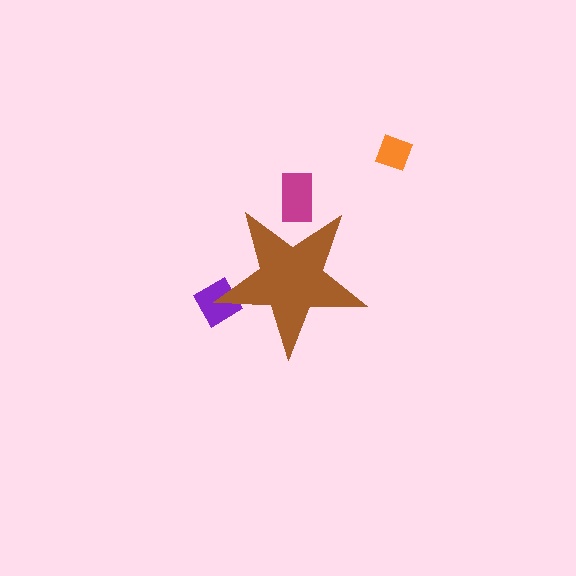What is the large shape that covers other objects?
A brown star.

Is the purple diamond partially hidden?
Yes, the purple diamond is partially hidden behind the brown star.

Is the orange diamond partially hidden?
No, the orange diamond is fully visible.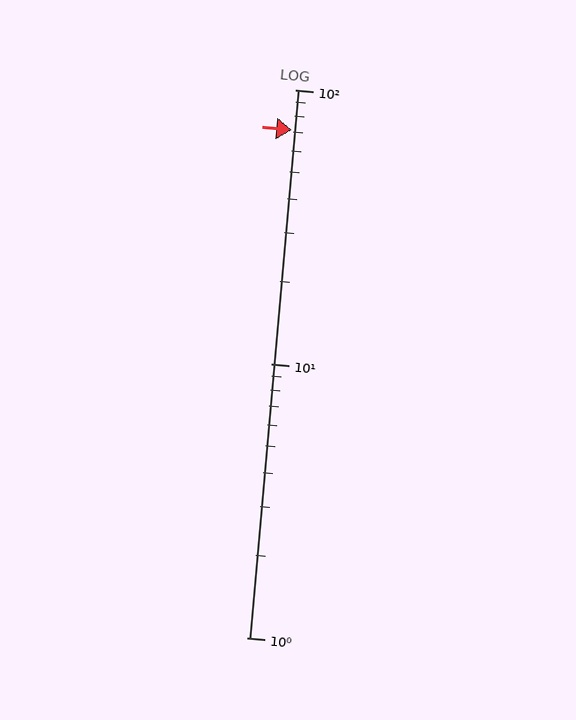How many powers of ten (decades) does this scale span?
The scale spans 2 decades, from 1 to 100.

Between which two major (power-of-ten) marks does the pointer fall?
The pointer is between 10 and 100.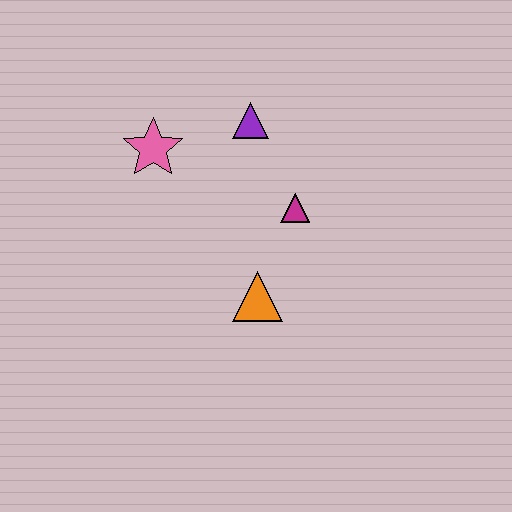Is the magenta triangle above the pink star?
No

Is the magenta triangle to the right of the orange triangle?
Yes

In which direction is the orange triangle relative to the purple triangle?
The orange triangle is below the purple triangle.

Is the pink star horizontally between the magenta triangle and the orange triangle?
No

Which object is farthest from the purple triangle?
The orange triangle is farthest from the purple triangle.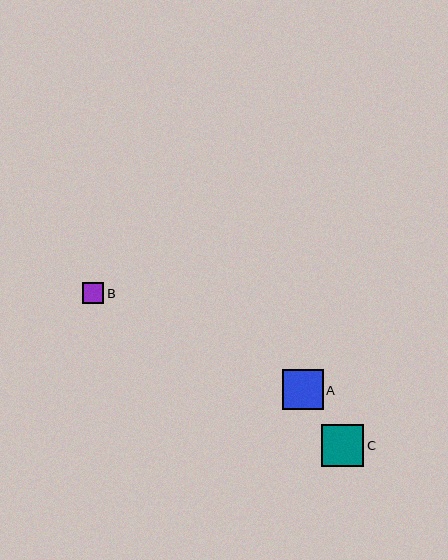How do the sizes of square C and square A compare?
Square C and square A are approximately the same size.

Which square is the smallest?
Square B is the smallest with a size of approximately 21 pixels.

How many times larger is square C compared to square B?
Square C is approximately 2.0 times the size of square B.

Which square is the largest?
Square C is the largest with a size of approximately 42 pixels.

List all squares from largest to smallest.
From largest to smallest: C, A, B.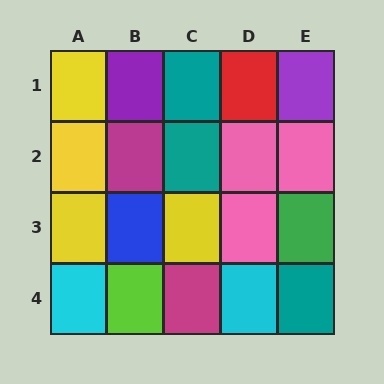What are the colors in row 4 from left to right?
Cyan, lime, magenta, cyan, teal.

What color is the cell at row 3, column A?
Yellow.